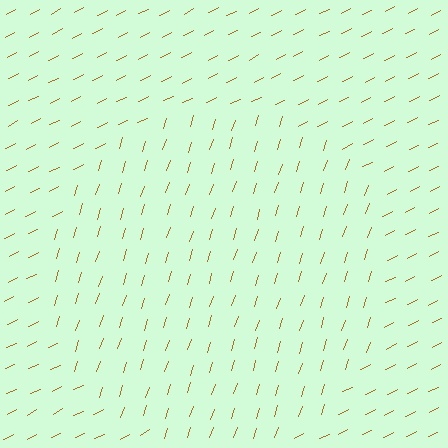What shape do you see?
I see a circle.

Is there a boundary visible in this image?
Yes, there is a texture boundary formed by a change in line orientation.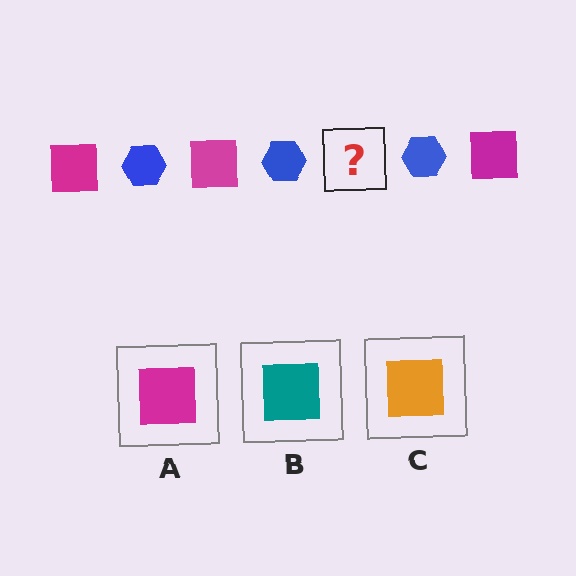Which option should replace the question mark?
Option A.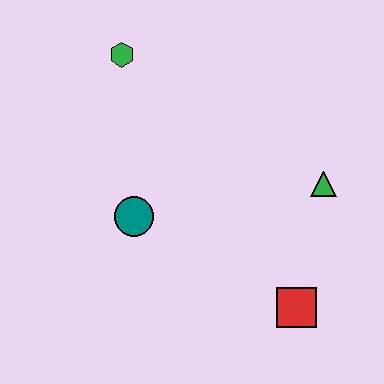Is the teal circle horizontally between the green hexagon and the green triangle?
Yes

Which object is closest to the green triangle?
The red square is closest to the green triangle.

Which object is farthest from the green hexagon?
The red square is farthest from the green hexagon.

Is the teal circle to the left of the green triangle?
Yes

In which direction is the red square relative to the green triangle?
The red square is below the green triangle.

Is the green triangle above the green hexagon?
No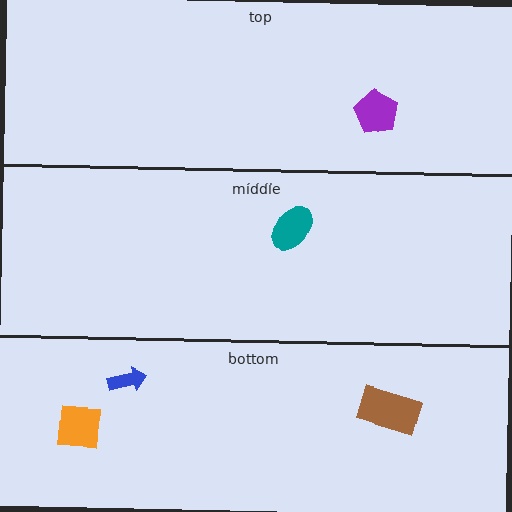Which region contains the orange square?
The bottom region.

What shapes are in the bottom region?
The orange square, the blue arrow, the brown rectangle.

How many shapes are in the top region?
1.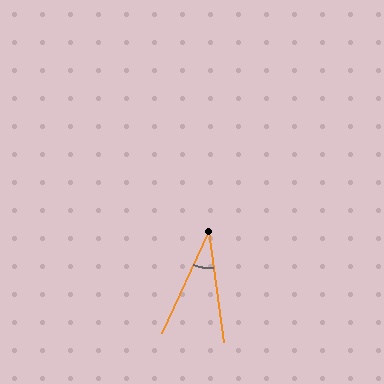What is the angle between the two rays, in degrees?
Approximately 33 degrees.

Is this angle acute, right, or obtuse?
It is acute.